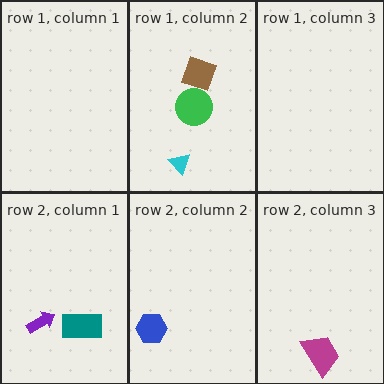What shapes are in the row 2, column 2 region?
The blue hexagon.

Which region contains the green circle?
The row 1, column 2 region.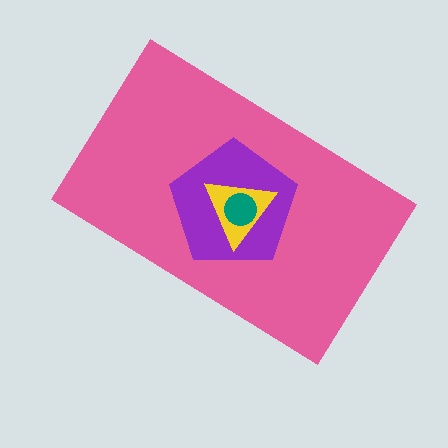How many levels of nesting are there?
4.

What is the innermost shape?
The teal circle.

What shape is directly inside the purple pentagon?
The yellow triangle.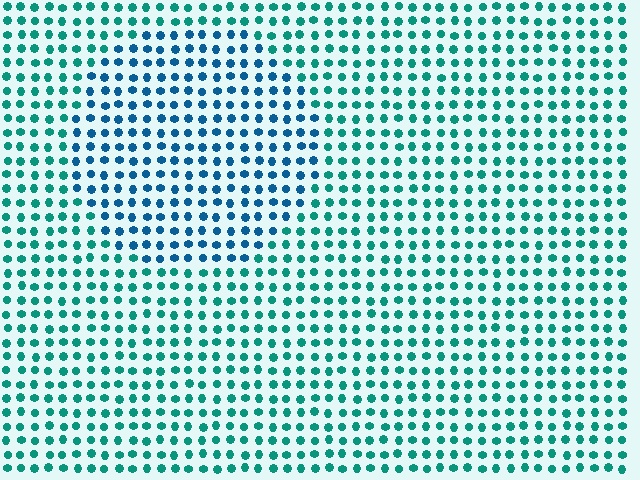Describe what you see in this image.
The image is filled with small teal elements in a uniform arrangement. A circle-shaped region is visible where the elements are tinted to a slightly different hue, forming a subtle color boundary.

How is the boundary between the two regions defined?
The boundary is defined purely by a slight shift in hue (about 34 degrees). Spacing, size, and orientation are identical on both sides.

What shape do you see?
I see a circle.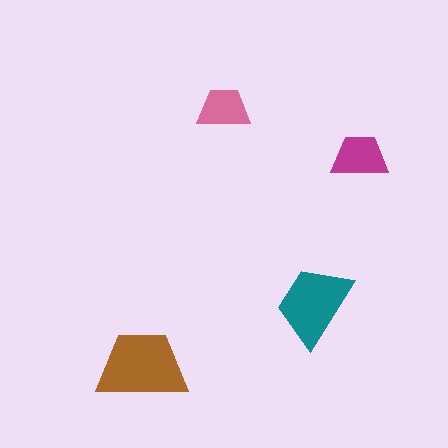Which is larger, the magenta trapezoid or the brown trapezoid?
The brown one.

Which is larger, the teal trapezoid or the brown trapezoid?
The brown one.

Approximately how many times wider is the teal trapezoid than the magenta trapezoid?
About 1.5 times wider.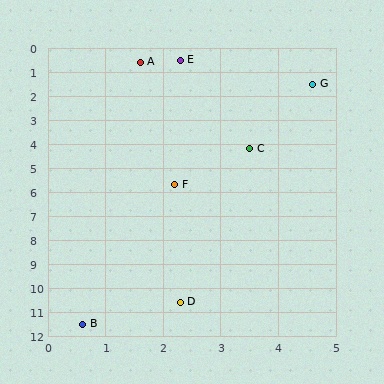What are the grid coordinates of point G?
Point G is at approximately (4.6, 1.5).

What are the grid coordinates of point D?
Point D is at approximately (2.3, 10.6).